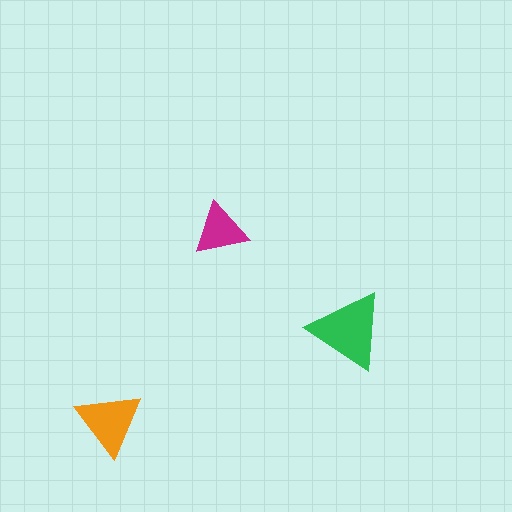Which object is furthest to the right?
The green triangle is rightmost.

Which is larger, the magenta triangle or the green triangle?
The green one.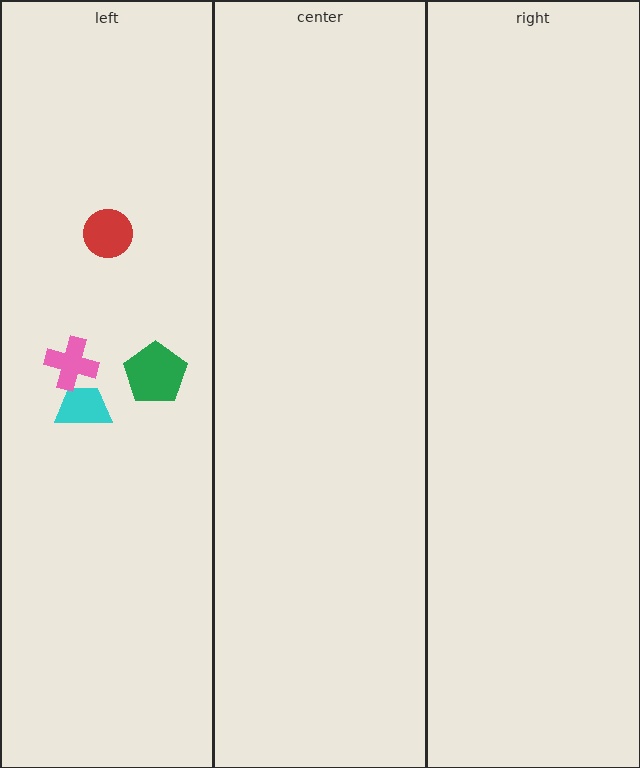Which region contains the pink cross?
The left region.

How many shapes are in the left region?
4.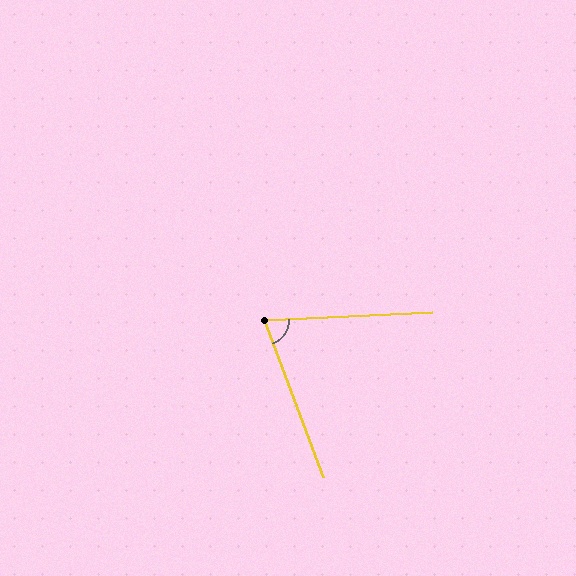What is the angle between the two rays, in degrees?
Approximately 72 degrees.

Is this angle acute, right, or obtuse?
It is acute.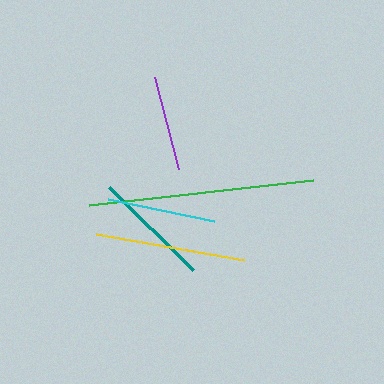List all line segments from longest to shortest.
From longest to shortest: green, yellow, teal, cyan, purple.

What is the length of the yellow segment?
The yellow segment is approximately 150 pixels long.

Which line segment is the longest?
The green line is the longest at approximately 225 pixels.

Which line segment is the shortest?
The purple line is the shortest at approximately 94 pixels.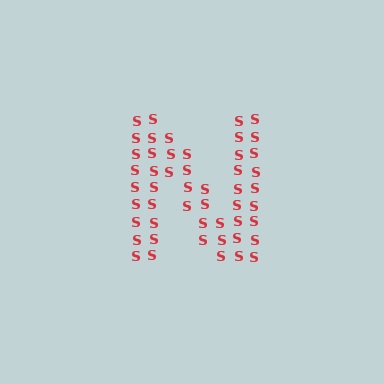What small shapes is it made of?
It is made of small letter S's.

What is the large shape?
The large shape is the letter N.